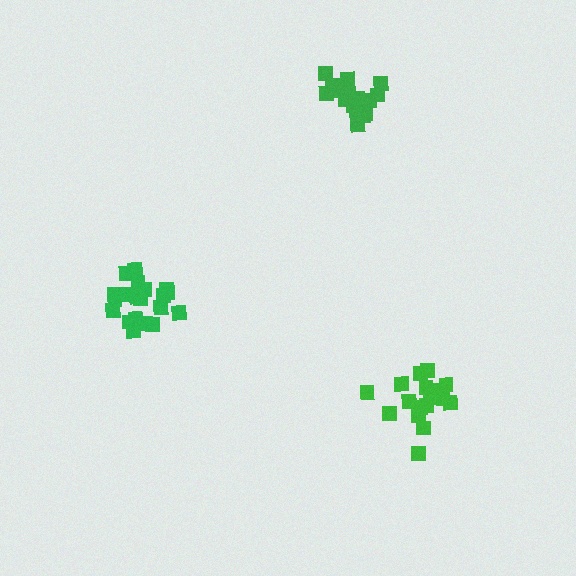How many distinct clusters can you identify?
There are 3 distinct clusters.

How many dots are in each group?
Group 1: 16 dots, Group 2: 21 dots, Group 3: 19 dots (56 total).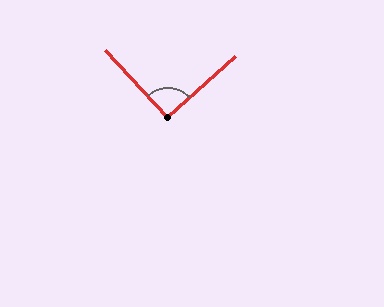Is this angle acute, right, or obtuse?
It is approximately a right angle.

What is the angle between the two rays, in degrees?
Approximately 91 degrees.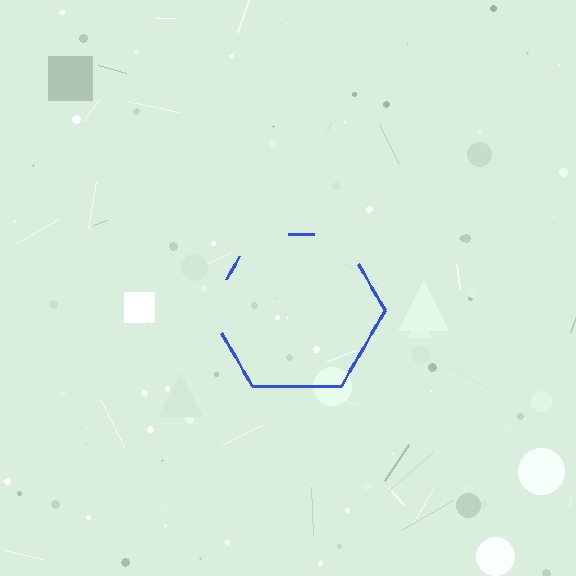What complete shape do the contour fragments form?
The contour fragments form a hexagon.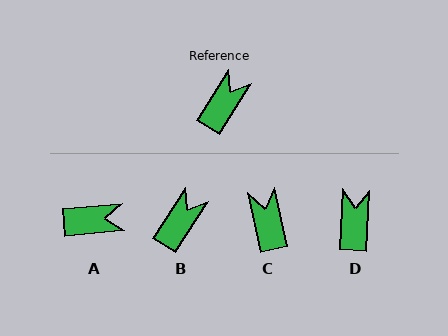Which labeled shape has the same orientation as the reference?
B.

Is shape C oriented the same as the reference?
No, it is off by about 45 degrees.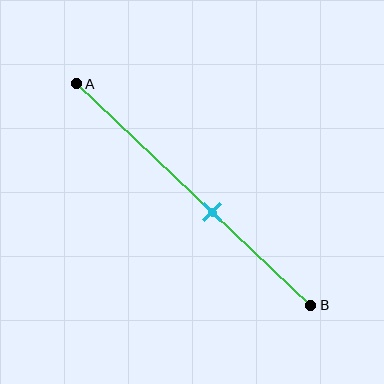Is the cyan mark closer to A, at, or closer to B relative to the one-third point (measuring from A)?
The cyan mark is closer to point B than the one-third point of segment AB.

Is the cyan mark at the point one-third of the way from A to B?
No, the mark is at about 60% from A, not at the 33% one-third point.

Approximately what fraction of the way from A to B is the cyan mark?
The cyan mark is approximately 60% of the way from A to B.